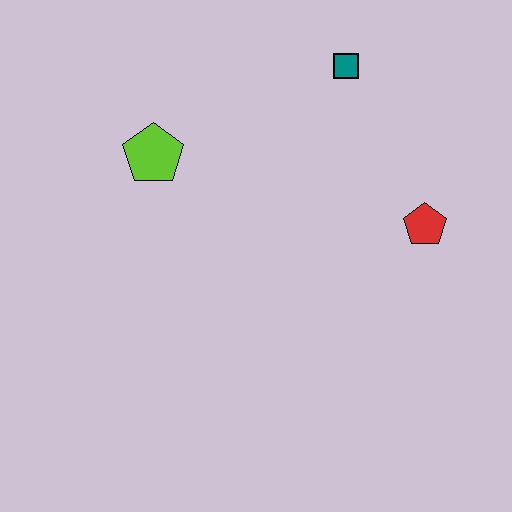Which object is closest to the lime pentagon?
The teal square is closest to the lime pentagon.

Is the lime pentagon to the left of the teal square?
Yes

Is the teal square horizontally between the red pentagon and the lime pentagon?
Yes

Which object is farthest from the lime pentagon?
The red pentagon is farthest from the lime pentagon.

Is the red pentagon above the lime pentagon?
No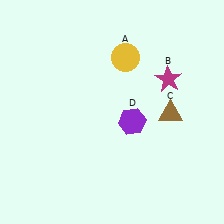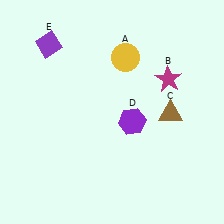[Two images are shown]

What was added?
A purple diamond (E) was added in Image 2.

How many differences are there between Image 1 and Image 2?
There is 1 difference between the two images.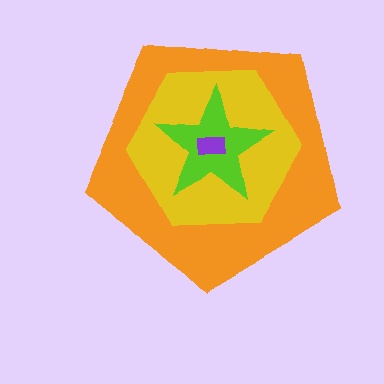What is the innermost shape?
The purple rectangle.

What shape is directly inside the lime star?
The purple rectangle.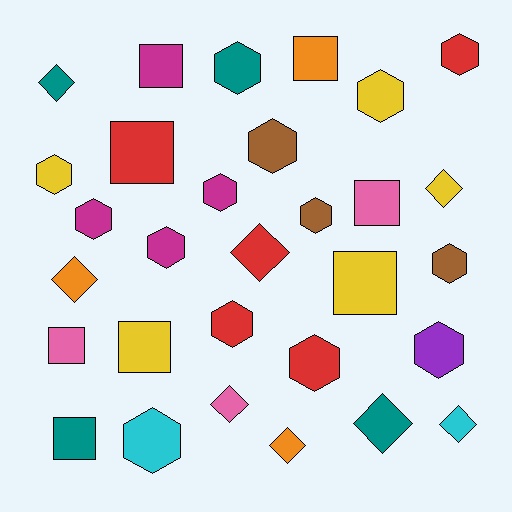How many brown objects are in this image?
There are 3 brown objects.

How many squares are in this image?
There are 8 squares.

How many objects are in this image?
There are 30 objects.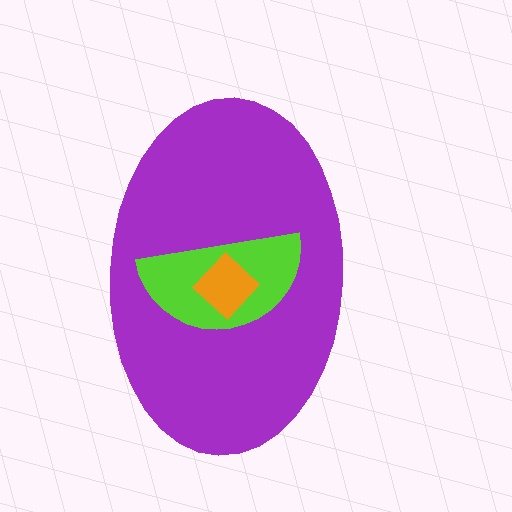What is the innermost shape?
The orange diamond.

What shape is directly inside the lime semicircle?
The orange diamond.